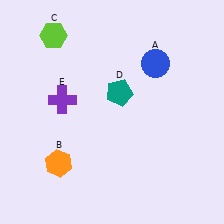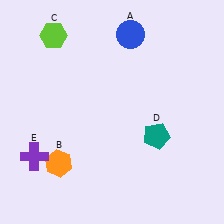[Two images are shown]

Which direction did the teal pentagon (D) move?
The teal pentagon (D) moved down.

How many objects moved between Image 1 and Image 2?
3 objects moved between the two images.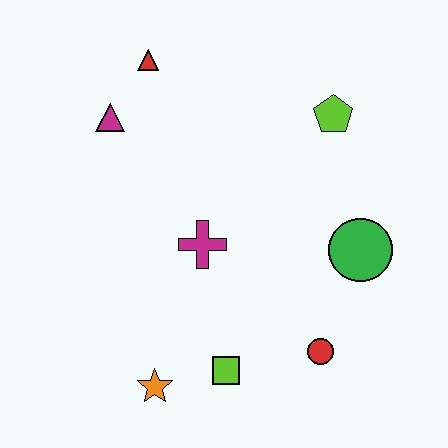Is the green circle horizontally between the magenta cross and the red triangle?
No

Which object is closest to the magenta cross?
The lime square is closest to the magenta cross.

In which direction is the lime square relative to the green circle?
The lime square is to the left of the green circle.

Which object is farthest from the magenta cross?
The red triangle is farthest from the magenta cross.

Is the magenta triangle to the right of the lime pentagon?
No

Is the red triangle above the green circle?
Yes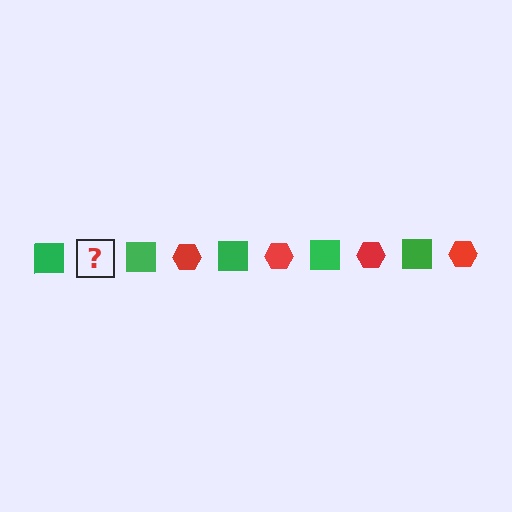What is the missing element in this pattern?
The missing element is a red hexagon.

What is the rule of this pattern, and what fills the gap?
The rule is that the pattern alternates between green square and red hexagon. The gap should be filled with a red hexagon.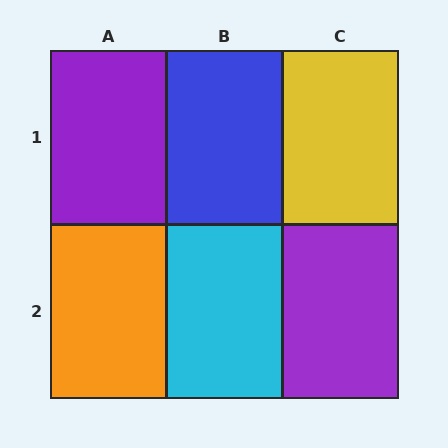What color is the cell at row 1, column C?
Yellow.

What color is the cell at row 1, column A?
Purple.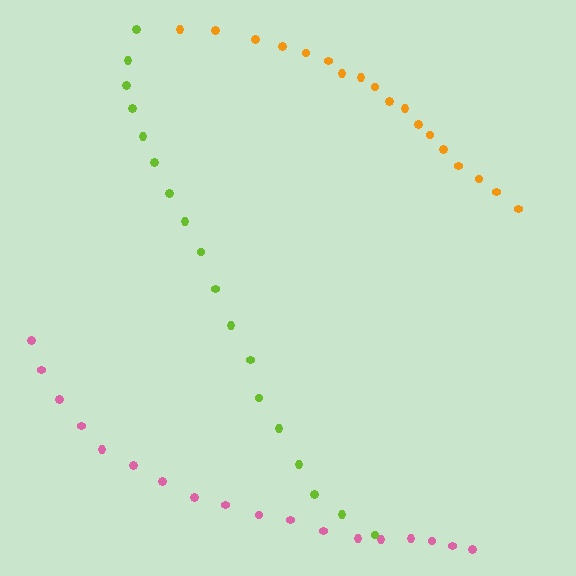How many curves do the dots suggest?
There are 3 distinct paths.